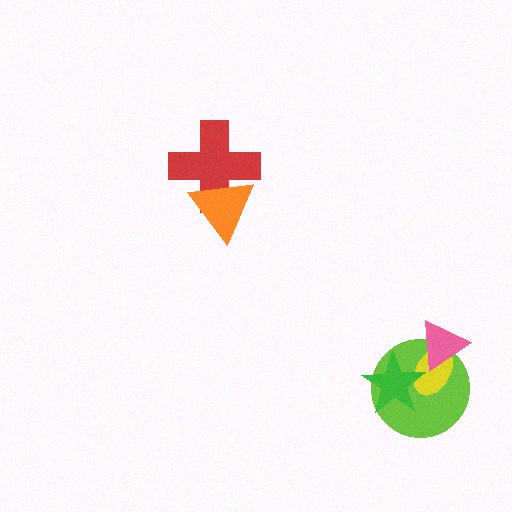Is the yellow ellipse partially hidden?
Yes, it is partially covered by another shape.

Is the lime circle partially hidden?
Yes, it is partially covered by another shape.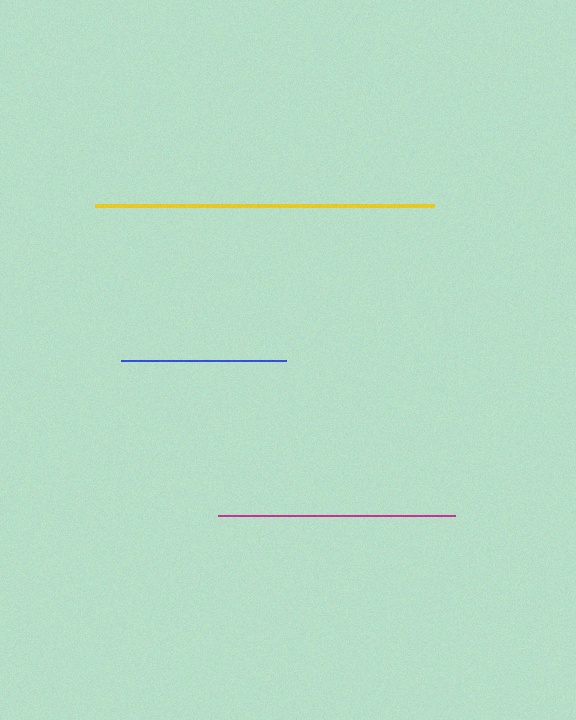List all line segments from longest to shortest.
From longest to shortest: yellow, magenta, blue.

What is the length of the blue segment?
The blue segment is approximately 165 pixels long.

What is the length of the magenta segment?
The magenta segment is approximately 237 pixels long.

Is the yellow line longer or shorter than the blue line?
The yellow line is longer than the blue line.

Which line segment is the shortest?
The blue line is the shortest at approximately 165 pixels.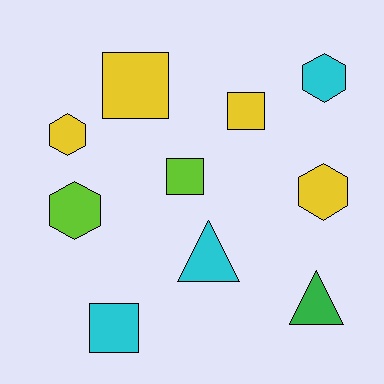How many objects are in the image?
There are 10 objects.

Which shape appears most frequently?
Hexagon, with 4 objects.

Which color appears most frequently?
Yellow, with 4 objects.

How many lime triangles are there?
There are no lime triangles.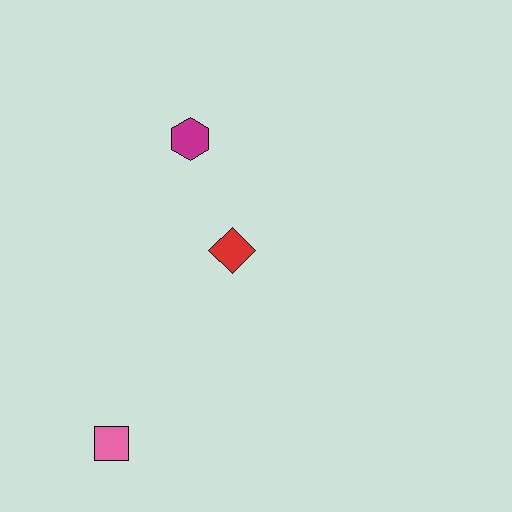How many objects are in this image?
There are 3 objects.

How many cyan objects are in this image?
There are no cyan objects.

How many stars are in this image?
There are no stars.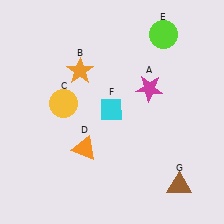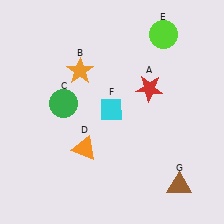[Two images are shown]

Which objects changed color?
A changed from magenta to red. C changed from yellow to green.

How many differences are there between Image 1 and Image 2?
There are 2 differences between the two images.